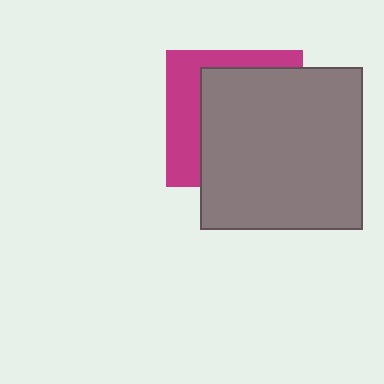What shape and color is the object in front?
The object in front is a gray square.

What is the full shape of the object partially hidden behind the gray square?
The partially hidden object is a magenta square.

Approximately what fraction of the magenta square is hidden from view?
Roughly 66% of the magenta square is hidden behind the gray square.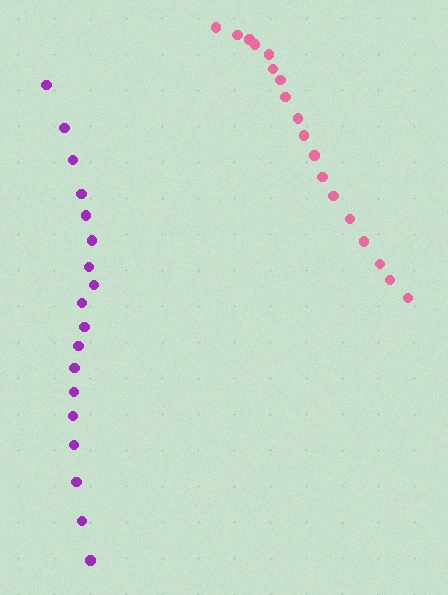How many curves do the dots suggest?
There are 2 distinct paths.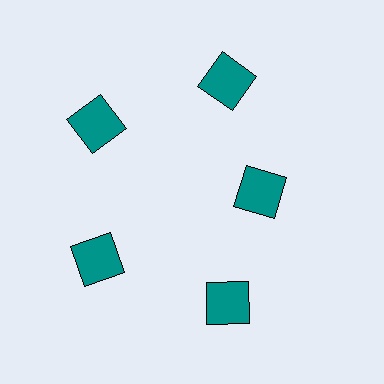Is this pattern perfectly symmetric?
No. The 5 teal squares are arranged in a ring, but one element near the 3 o'clock position is pulled inward toward the center, breaking the 5-fold rotational symmetry.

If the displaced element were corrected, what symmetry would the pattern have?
It would have 5-fold rotational symmetry — the pattern would map onto itself every 72 degrees.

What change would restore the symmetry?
The symmetry would be restored by moving it outward, back onto the ring so that all 5 squares sit at equal angles and equal distance from the center.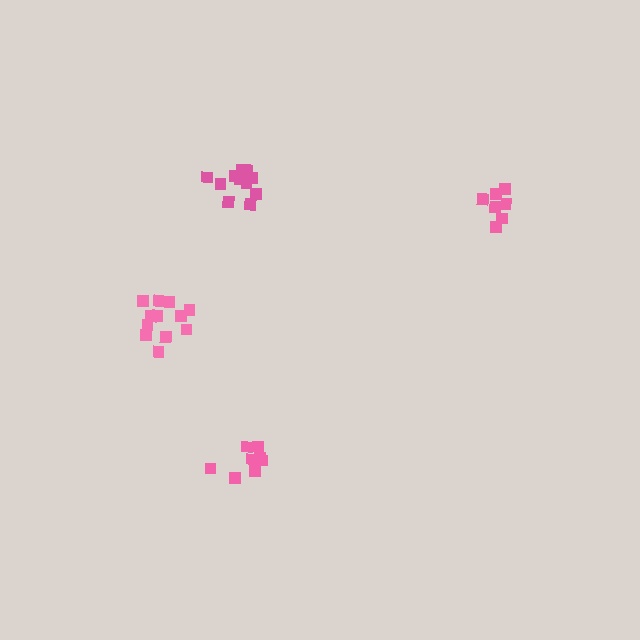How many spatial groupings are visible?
There are 4 spatial groupings.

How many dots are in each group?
Group 1: 7 dots, Group 2: 12 dots, Group 3: 8 dots, Group 4: 11 dots (38 total).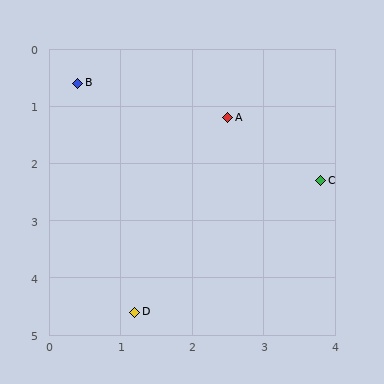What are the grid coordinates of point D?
Point D is at approximately (1.2, 4.6).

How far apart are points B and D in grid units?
Points B and D are about 4.1 grid units apart.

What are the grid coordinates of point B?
Point B is at approximately (0.4, 0.6).